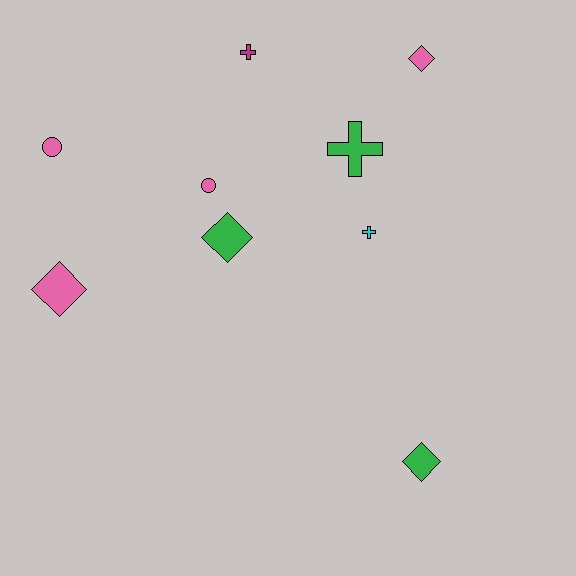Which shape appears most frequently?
Diamond, with 4 objects.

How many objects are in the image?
There are 9 objects.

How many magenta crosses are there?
There is 1 magenta cross.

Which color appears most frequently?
Pink, with 4 objects.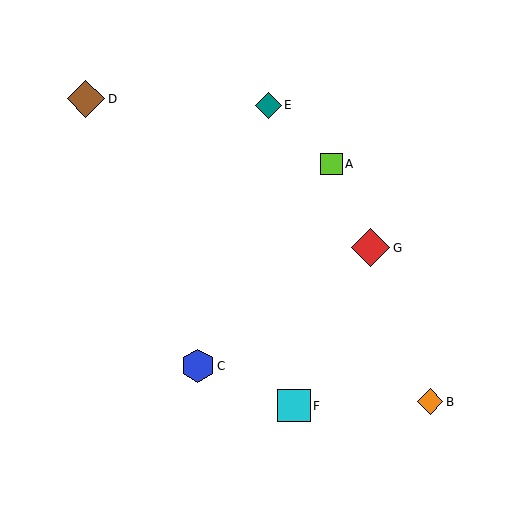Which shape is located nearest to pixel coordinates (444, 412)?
The orange diamond (labeled B) at (430, 402) is nearest to that location.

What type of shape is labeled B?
Shape B is an orange diamond.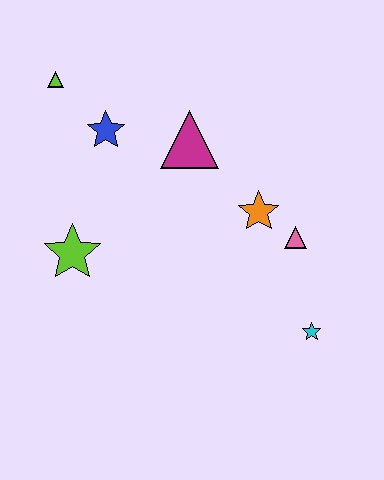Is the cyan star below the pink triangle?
Yes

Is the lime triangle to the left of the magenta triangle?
Yes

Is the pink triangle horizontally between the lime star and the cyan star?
Yes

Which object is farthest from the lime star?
The cyan star is farthest from the lime star.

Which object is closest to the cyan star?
The pink triangle is closest to the cyan star.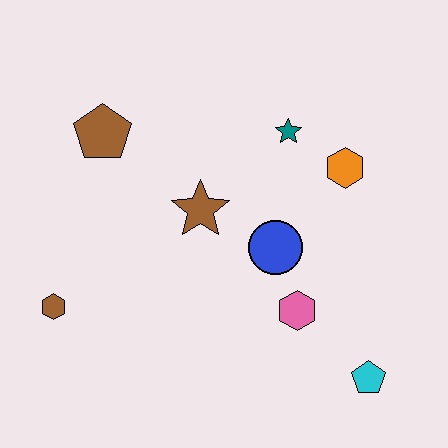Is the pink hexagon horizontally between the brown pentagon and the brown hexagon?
No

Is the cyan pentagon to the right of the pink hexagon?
Yes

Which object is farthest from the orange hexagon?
The brown hexagon is farthest from the orange hexagon.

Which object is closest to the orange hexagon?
The teal star is closest to the orange hexagon.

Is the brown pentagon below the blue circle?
No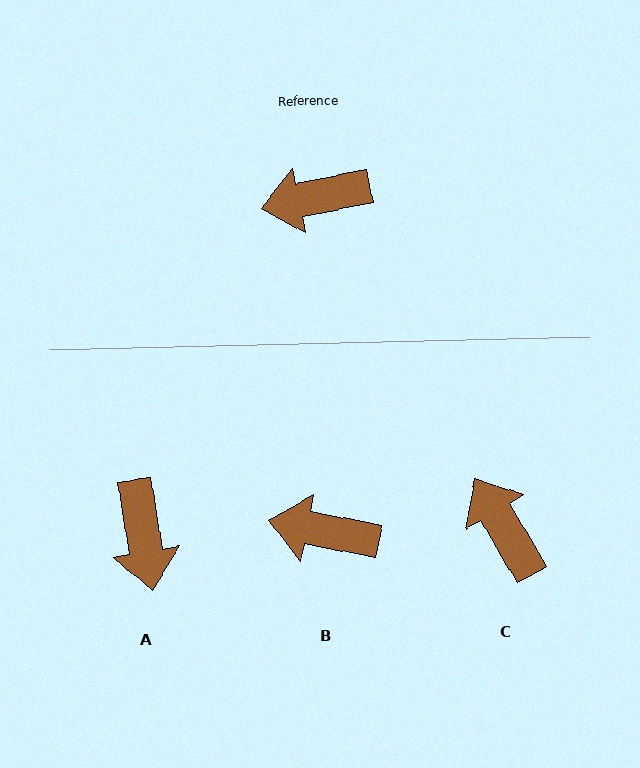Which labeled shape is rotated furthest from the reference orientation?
A, about 87 degrees away.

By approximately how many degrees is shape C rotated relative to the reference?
Approximately 71 degrees clockwise.